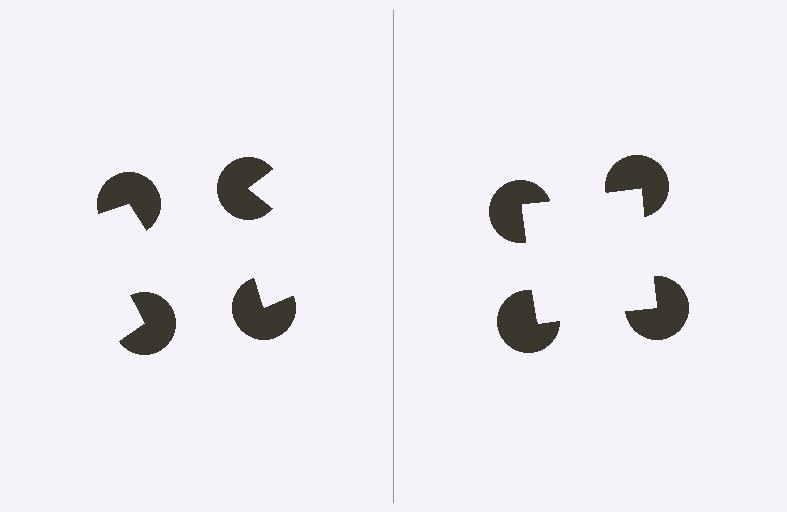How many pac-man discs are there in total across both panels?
8 — 4 on each side.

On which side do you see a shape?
An illusory square appears on the right side. On the left side the wedge cuts are rotated, so no coherent shape forms.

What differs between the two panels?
The pac-man discs are positioned identically on both sides; only the wedge orientations differ. On the right they align to a square; on the left they are misaligned.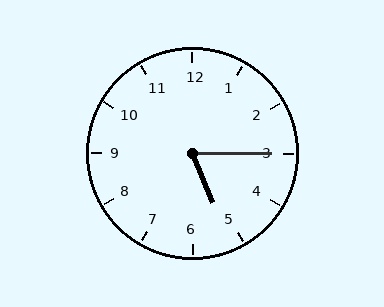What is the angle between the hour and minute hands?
Approximately 68 degrees.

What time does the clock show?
5:15.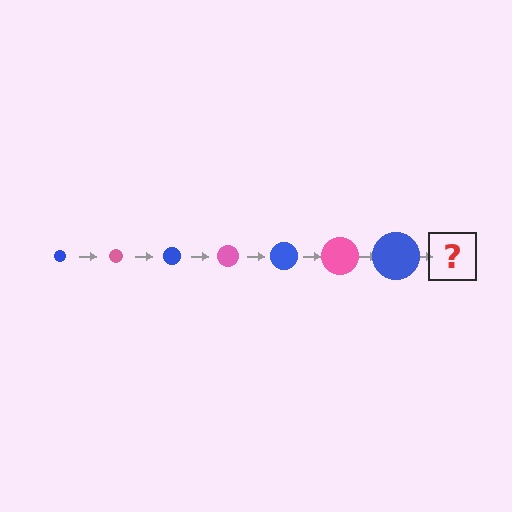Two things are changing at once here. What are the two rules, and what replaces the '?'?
The two rules are that the circle grows larger each step and the color cycles through blue and pink. The '?' should be a pink circle, larger than the previous one.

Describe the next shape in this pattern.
It should be a pink circle, larger than the previous one.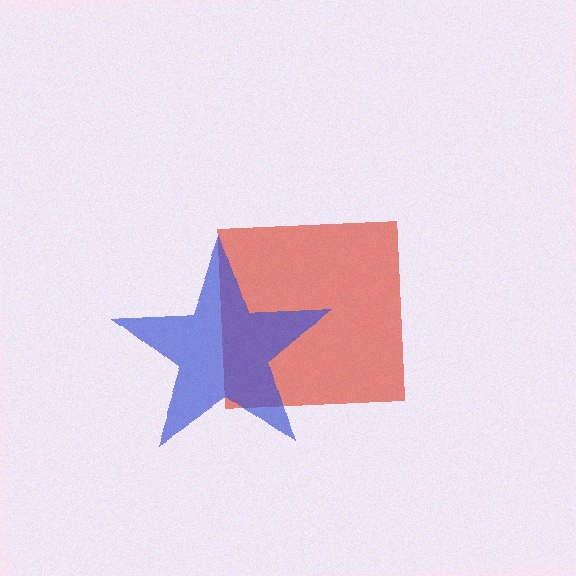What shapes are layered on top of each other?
The layered shapes are: a red square, a blue star.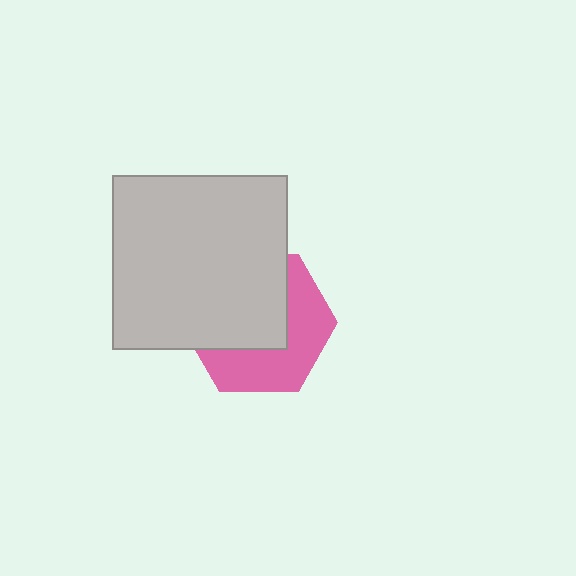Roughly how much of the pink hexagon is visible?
About half of it is visible (roughly 46%).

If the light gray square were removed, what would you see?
You would see the complete pink hexagon.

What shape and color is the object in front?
The object in front is a light gray square.